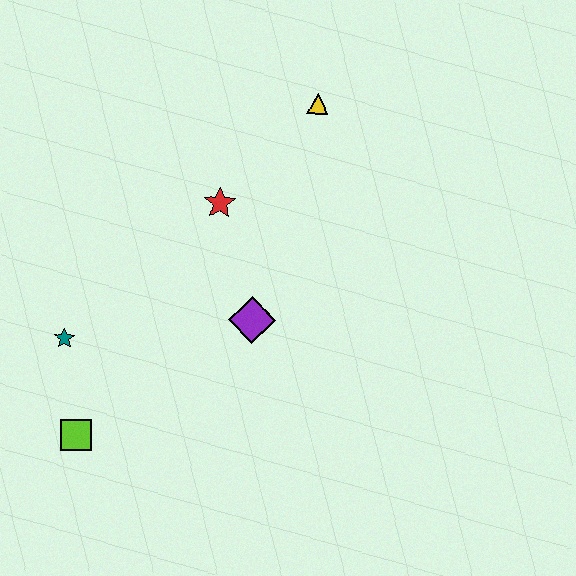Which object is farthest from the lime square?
The yellow triangle is farthest from the lime square.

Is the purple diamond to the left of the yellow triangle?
Yes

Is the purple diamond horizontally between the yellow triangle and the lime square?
Yes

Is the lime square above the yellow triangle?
No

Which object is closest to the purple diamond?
The red star is closest to the purple diamond.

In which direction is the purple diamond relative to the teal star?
The purple diamond is to the right of the teal star.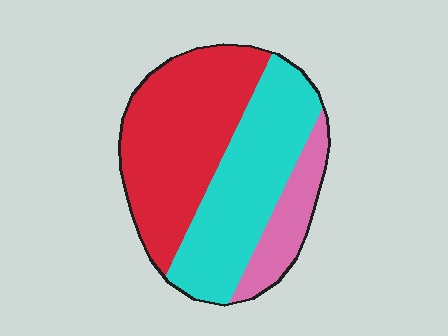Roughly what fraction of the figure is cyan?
Cyan takes up about two fifths (2/5) of the figure.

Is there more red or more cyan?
Red.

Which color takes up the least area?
Pink, at roughly 15%.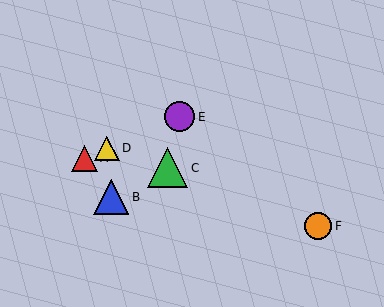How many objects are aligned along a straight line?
3 objects (A, D, E) are aligned along a straight line.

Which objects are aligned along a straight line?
Objects A, D, E are aligned along a straight line.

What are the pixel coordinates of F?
Object F is at (318, 226).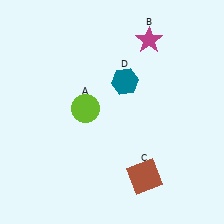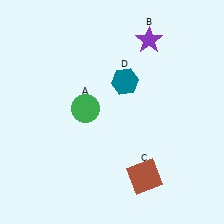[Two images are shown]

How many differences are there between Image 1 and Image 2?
There are 2 differences between the two images.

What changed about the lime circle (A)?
In Image 1, A is lime. In Image 2, it changed to green.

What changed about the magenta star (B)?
In Image 1, B is magenta. In Image 2, it changed to purple.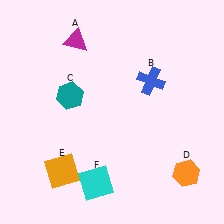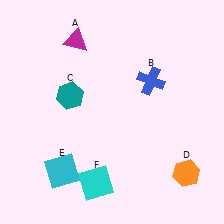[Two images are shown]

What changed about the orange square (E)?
In Image 1, E is orange. In Image 2, it changed to cyan.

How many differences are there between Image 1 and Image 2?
There is 1 difference between the two images.